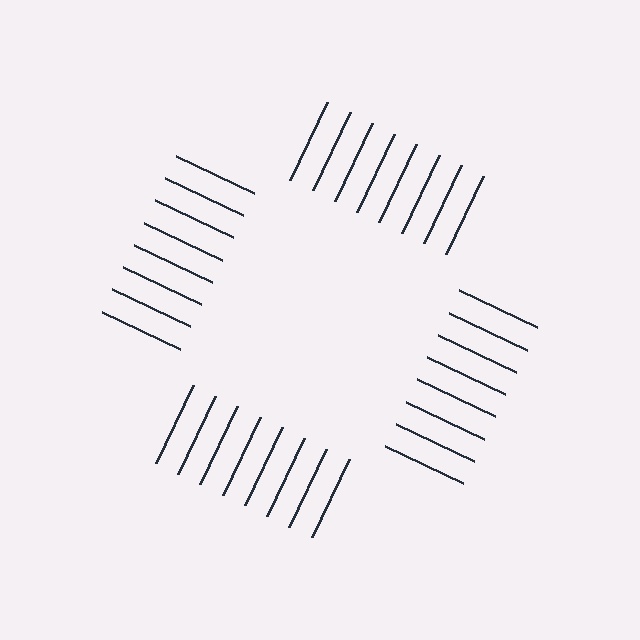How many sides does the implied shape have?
4 sides — the line-ends trace a square.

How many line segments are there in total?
32 — 8 along each of the 4 edges.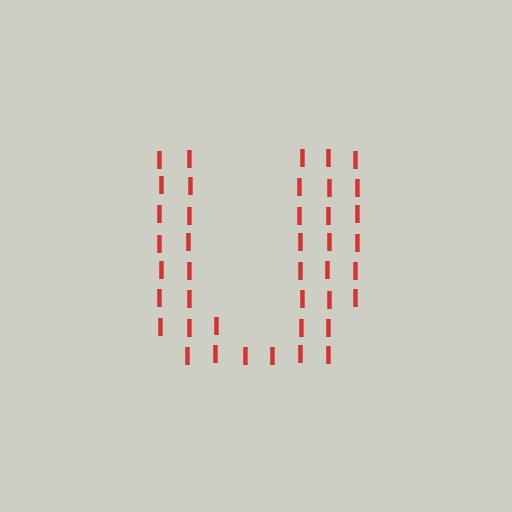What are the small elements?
The small elements are letter I's.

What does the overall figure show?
The overall figure shows the letter U.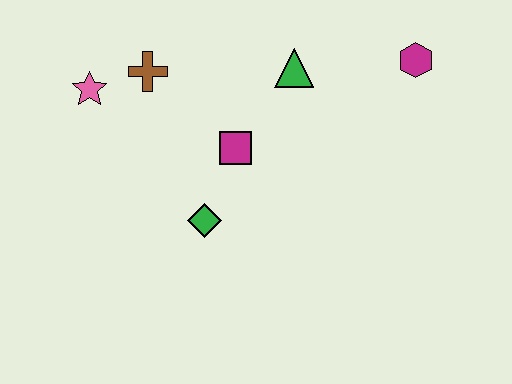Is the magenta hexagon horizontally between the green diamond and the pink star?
No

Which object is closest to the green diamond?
The magenta square is closest to the green diamond.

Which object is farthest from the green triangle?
The pink star is farthest from the green triangle.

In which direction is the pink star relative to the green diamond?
The pink star is above the green diamond.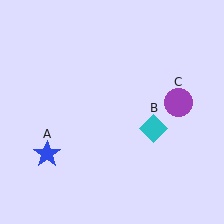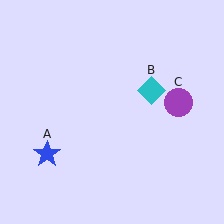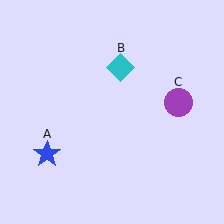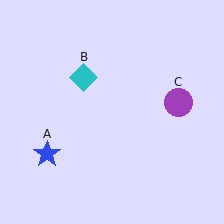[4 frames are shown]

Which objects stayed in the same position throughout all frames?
Blue star (object A) and purple circle (object C) remained stationary.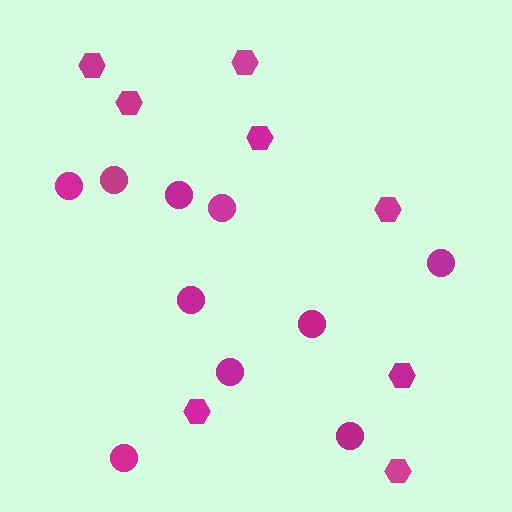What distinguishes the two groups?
There are 2 groups: one group of hexagons (8) and one group of circles (10).